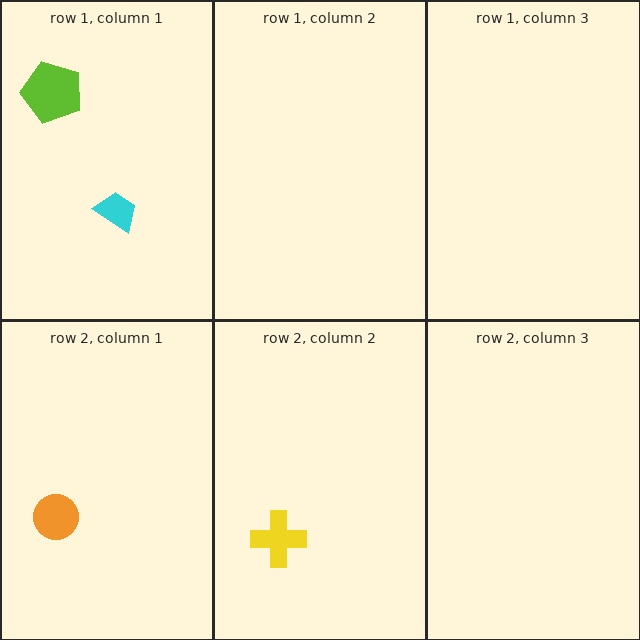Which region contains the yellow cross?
The row 2, column 2 region.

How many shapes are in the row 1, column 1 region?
2.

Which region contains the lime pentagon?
The row 1, column 1 region.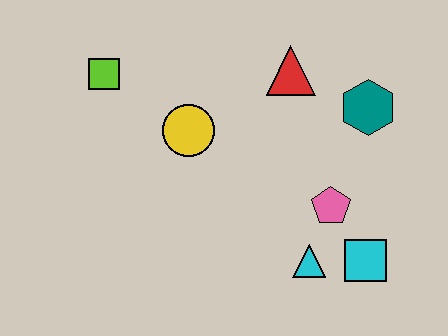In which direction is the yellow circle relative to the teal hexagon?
The yellow circle is to the left of the teal hexagon.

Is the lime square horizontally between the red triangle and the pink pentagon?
No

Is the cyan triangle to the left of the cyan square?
Yes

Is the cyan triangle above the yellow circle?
No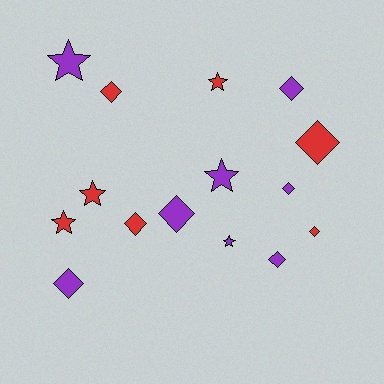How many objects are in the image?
There are 15 objects.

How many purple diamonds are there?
There are 5 purple diamonds.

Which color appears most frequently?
Purple, with 8 objects.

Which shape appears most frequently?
Diamond, with 9 objects.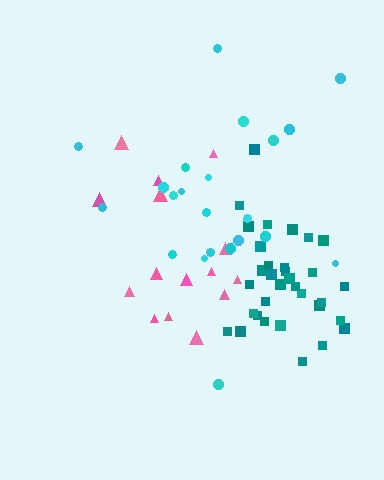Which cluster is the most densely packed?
Teal.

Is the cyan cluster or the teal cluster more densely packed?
Teal.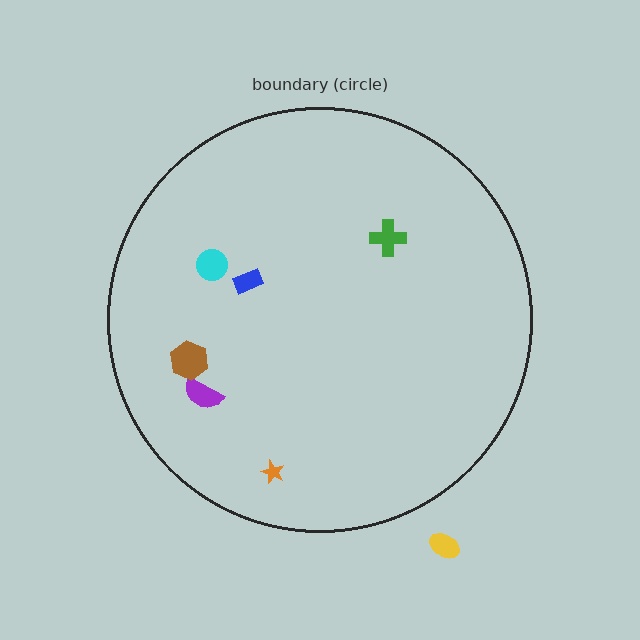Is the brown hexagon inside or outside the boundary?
Inside.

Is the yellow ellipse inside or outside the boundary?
Outside.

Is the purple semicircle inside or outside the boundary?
Inside.